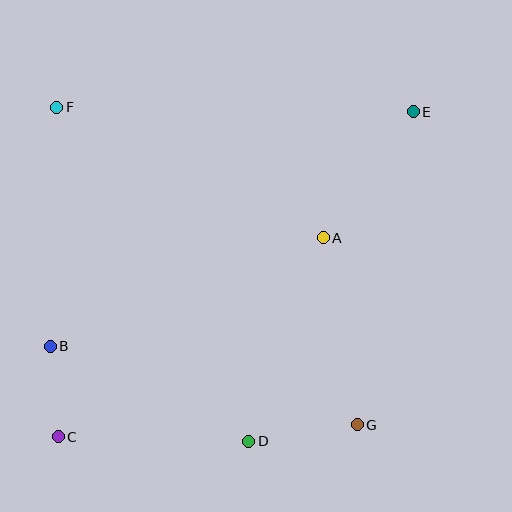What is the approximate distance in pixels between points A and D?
The distance between A and D is approximately 217 pixels.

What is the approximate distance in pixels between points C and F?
The distance between C and F is approximately 329 pixels.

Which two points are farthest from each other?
Points C and E are farthest from each other.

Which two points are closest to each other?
Points B and C are closest to each other.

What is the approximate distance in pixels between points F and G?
The distance between F and G is approximately 437 pixels.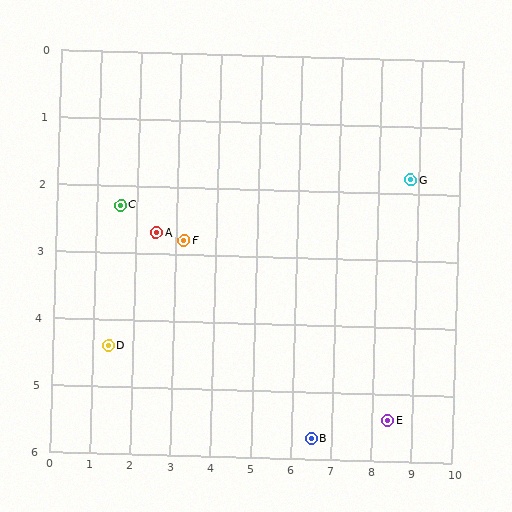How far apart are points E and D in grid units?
Points E and D are about 7.1 grid units apart.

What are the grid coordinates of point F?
Point F is at approximately (3.2, 2.8).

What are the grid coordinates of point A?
Point A is at approximately (2.5, 2.7).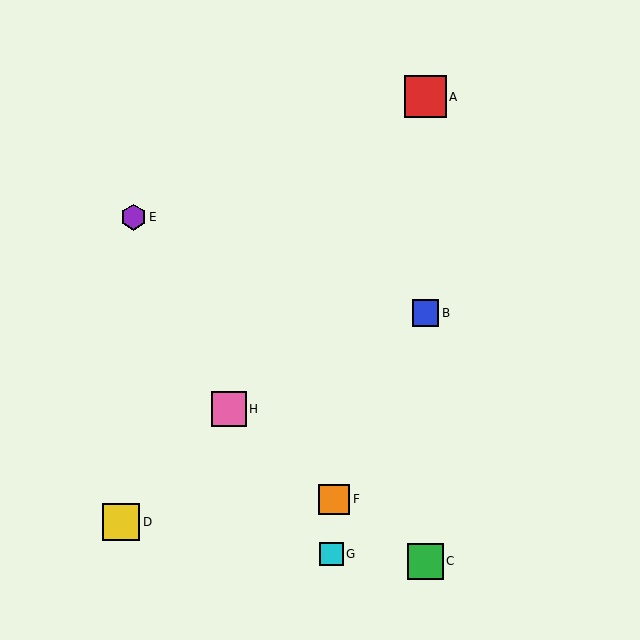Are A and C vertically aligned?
Yes, both are at x≈426.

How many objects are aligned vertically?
3 objects (A, B, C) are aligned vertically.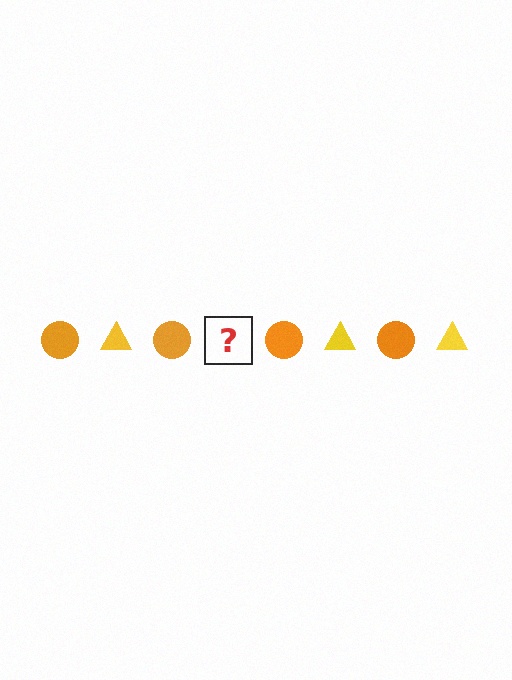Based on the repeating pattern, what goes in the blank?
The blank should be a yellow triangle.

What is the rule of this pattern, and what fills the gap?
The rule is that the pattern alternates between orange circle and yellow triangle. The gap should be filled with a yellow triangle.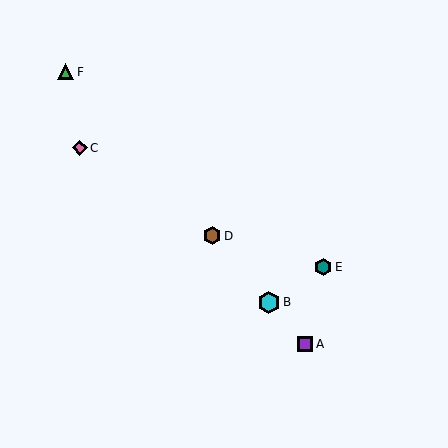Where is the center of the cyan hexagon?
The center of the cyan hexagon is at (269, 302).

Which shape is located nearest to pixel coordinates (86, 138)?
The pink diamond (labeled C) at (80, 148) is nearest to that location.